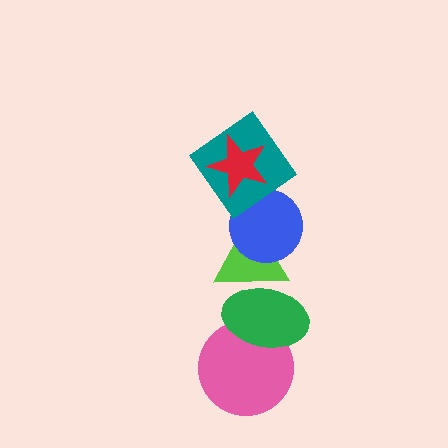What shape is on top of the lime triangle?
The blue circle is on top of the lime triangle.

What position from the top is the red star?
The red star is 1st from the top.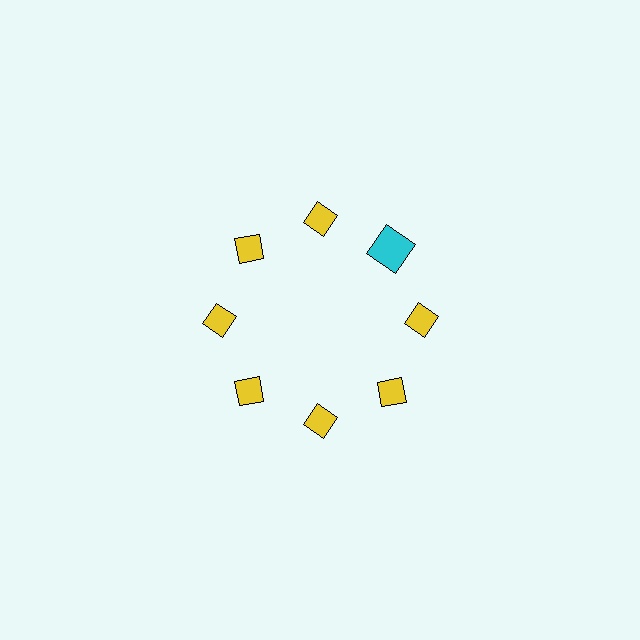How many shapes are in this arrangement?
There are 8 shapes arranged in a ring pattern.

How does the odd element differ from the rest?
It differs in both color (cyan instead of yellow) and shape (square instead of diamond).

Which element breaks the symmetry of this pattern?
The cyan square at roughly the 2 o'clock position breaks the symmetry. All other shapes are yellow diamonds.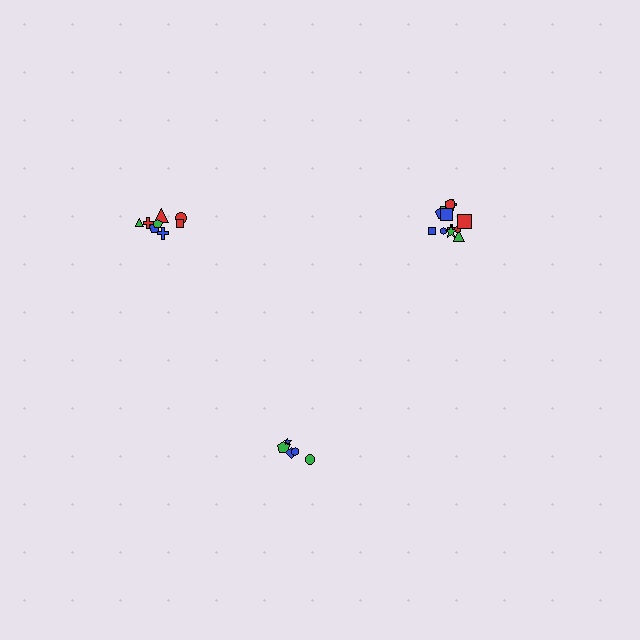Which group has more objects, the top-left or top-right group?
The top-right group.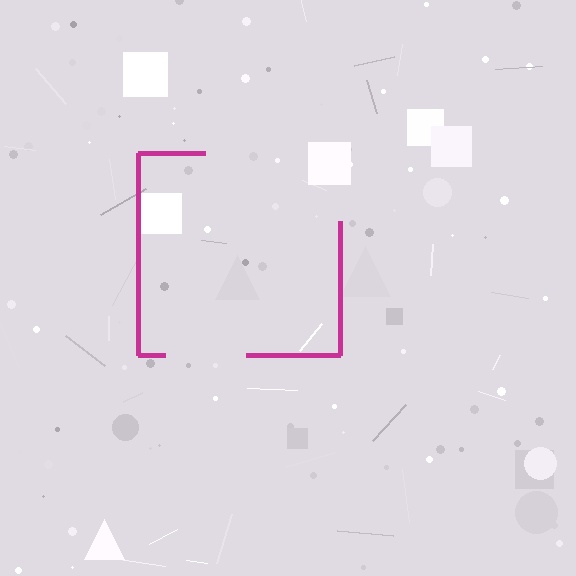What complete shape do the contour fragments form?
The contour fragments form a square.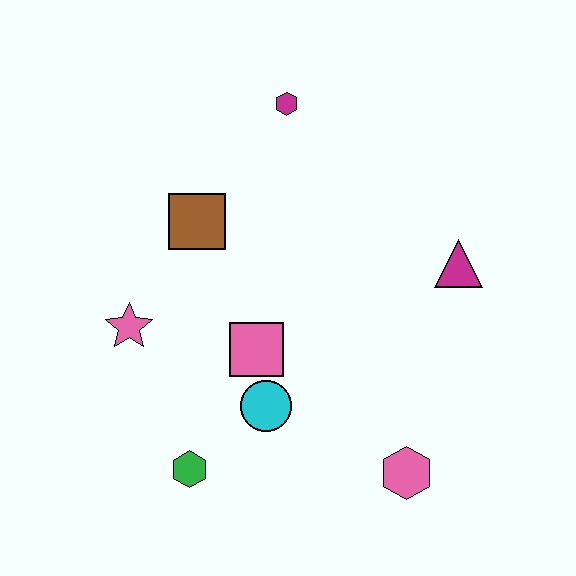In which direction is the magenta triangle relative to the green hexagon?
The magenta triangle is to the right of the green hexagon.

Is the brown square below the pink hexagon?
No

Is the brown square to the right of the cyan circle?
No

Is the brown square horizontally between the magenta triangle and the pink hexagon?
No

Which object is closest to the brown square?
The pink star is closest to the brown square.